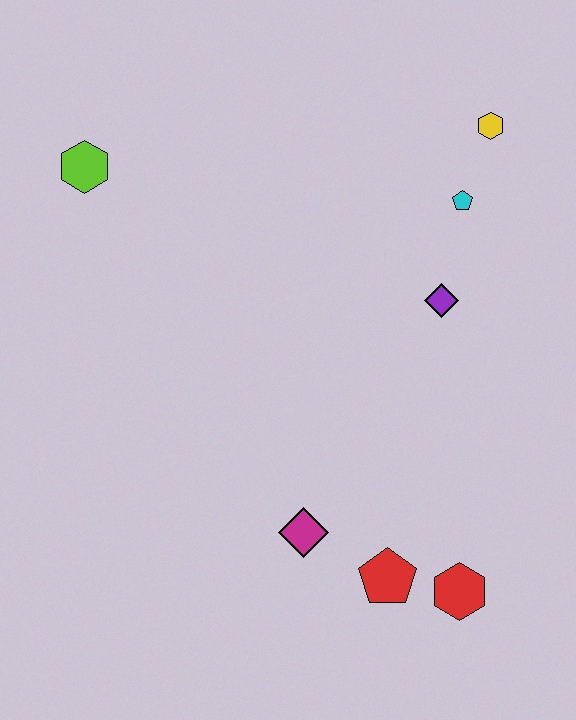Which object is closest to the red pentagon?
The red hexagon is closest to the red pentagon.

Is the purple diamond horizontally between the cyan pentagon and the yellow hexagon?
No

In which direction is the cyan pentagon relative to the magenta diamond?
The cyan pentagon is above the magenta diamond.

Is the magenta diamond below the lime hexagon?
Yes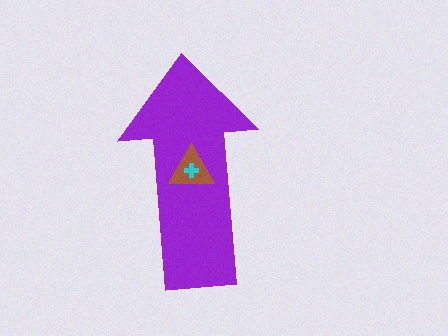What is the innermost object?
The cyan cross.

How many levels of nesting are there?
3.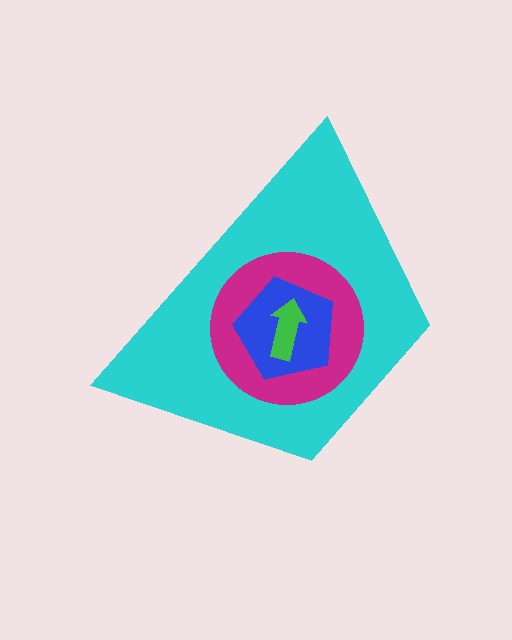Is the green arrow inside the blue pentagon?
Yes.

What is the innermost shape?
The green arrow.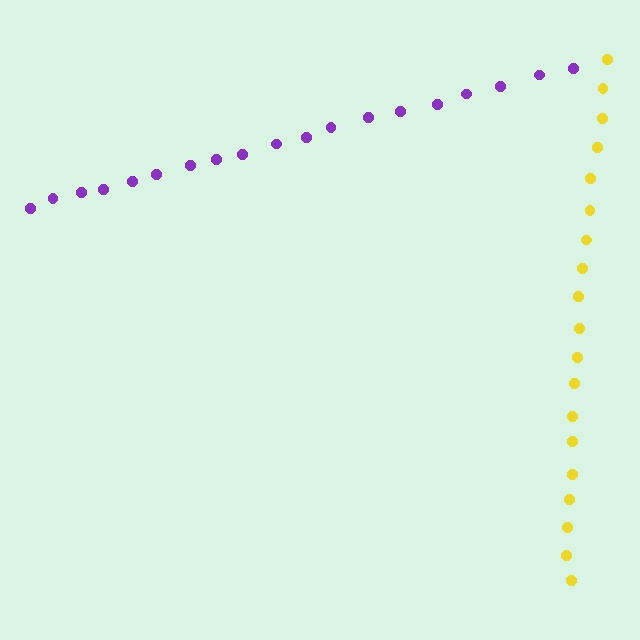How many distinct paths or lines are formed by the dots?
There are 2 distinct paths.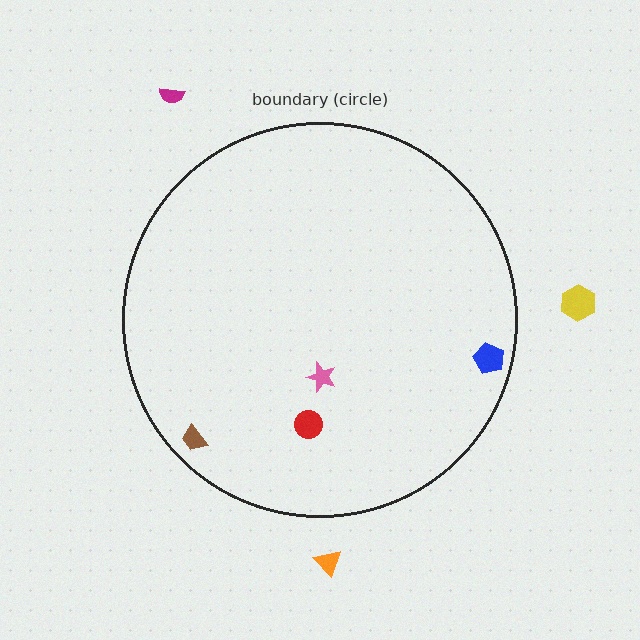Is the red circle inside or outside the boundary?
Inside.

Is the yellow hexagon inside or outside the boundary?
Outside.